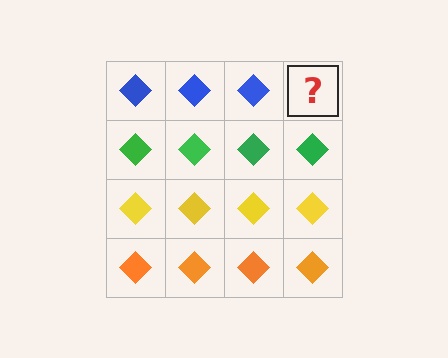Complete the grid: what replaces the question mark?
The question mark should be replaced with a blue diamond.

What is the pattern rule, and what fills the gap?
The rule is that each row has a consistent color. The gap should be filled with a blue diamond.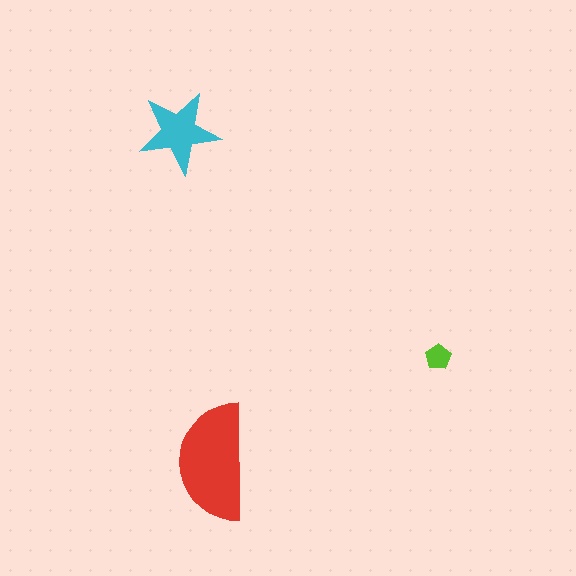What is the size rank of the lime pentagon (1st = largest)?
3rd.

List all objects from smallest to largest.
The lime pentagon, the cyan star, the red semicircle.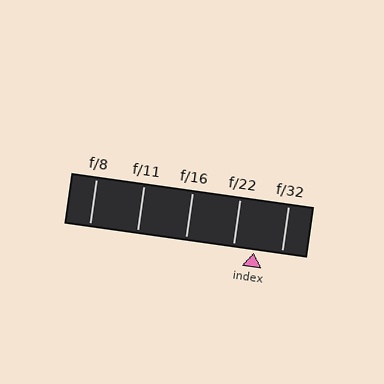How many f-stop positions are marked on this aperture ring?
There are 5 f-stop positions marked.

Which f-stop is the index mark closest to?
The index mark is closest to f/22.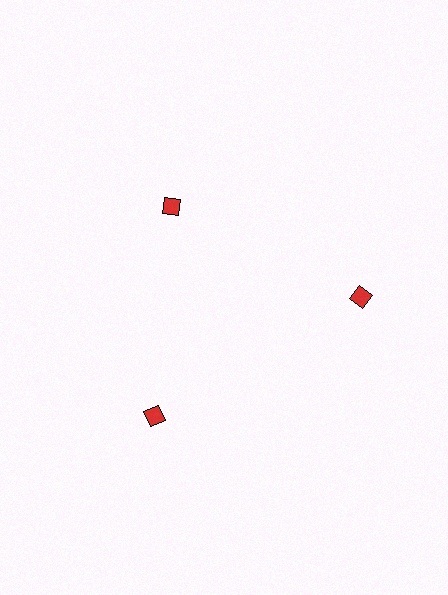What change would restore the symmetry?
The symmetry would be restored by moving it outward, back onto the ring so that all 3 diamonds sit at equal angles and equal distance from the center.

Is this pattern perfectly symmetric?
No. The 3 red diamonds are arranged in a ring, but one element near the 11 o'clock position is pulled inward toward the center, breaking the 3-fold rotational symmetry.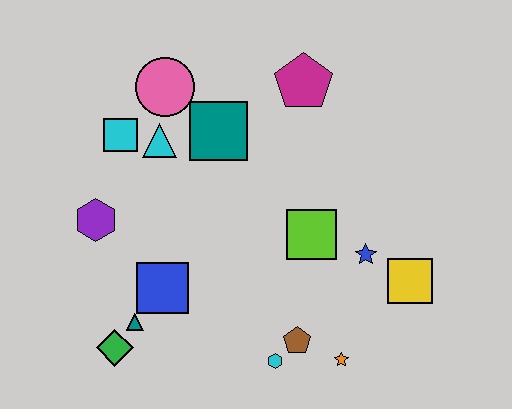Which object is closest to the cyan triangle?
The cyan square is closest to the cyan triangle.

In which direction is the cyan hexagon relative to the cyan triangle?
The cyan hexagon is below the cyan triangle.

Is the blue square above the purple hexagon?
No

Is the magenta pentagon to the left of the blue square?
No